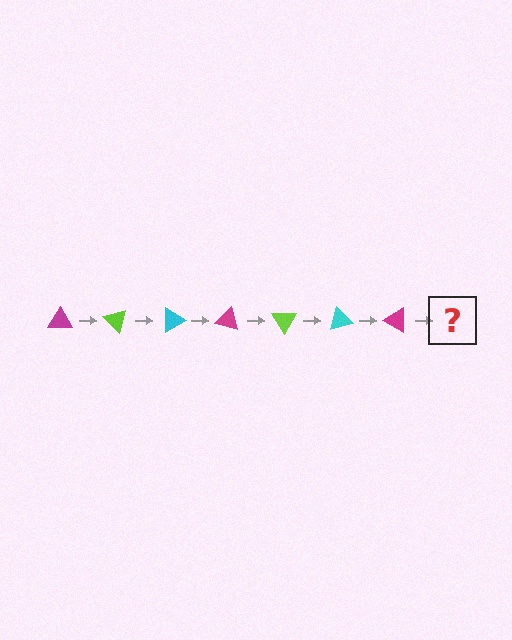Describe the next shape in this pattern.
It should be a lime triangle, rotated 315 degrees from the start.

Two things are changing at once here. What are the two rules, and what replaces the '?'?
The two rules are that it rotates 45 degrees each step and the color cycles through magenta, lime, and cyan. The '?' should be a lime triangle, rotated 315 degrees from the start.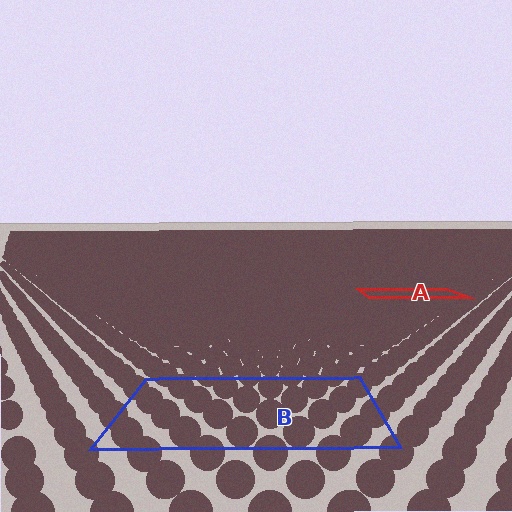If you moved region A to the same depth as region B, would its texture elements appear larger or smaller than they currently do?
They would appear larger. At a closer depth, the same texture elements are projected at a bigger on-screen size.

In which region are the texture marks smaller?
The texture marks are smaller in region A, because it is farther away.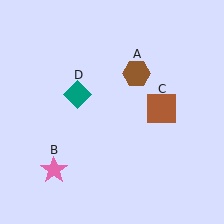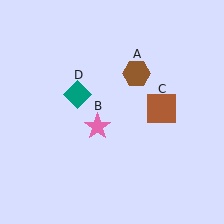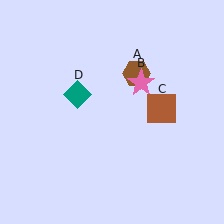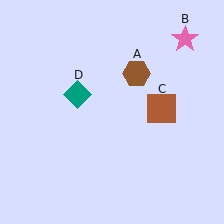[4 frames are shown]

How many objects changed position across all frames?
1 object changed position: pink star (object B).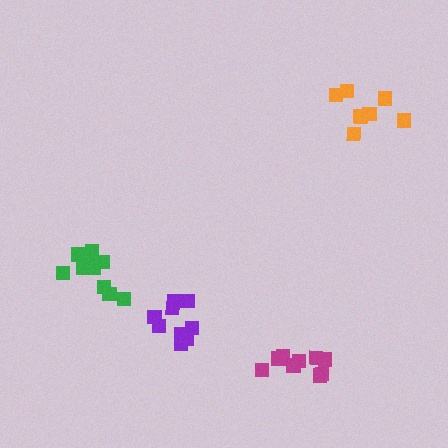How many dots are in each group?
Group 1: 9 dots, Group 2: 12 dots, Group 3: 9 dots, Group 4: 8 dots (38 total).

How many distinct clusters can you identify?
There are 4 distinct clusters.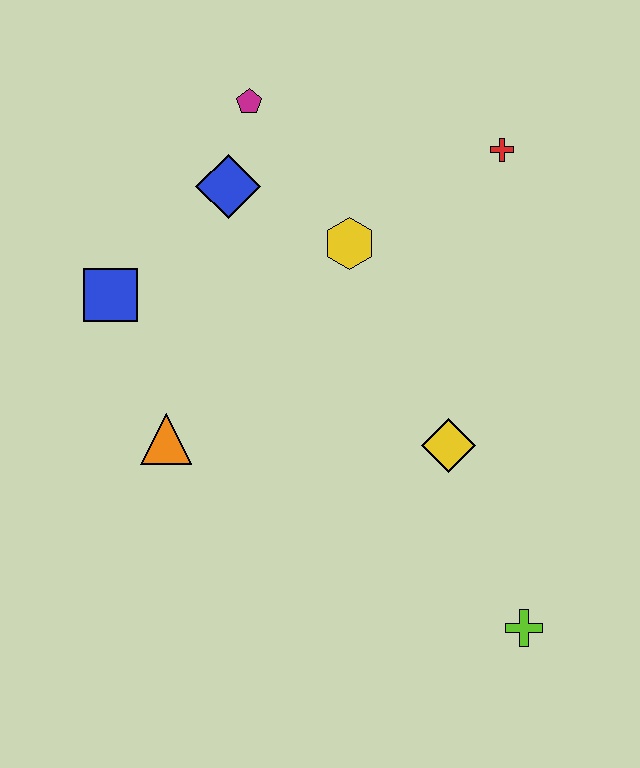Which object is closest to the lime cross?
The yellow diamond is closest to the lime cross.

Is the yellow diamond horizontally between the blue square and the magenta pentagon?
No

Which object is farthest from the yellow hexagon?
The lime cross is farthest from the yellow hexagon.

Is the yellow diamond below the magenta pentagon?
Yes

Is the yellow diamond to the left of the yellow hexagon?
No